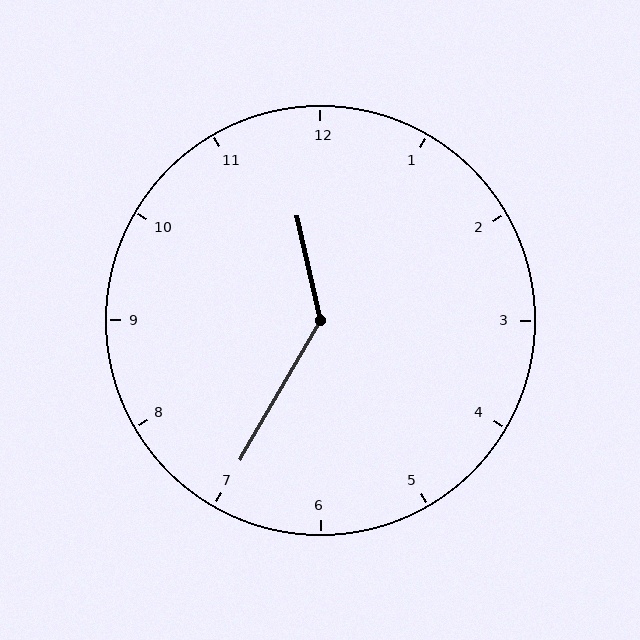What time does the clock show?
11:35.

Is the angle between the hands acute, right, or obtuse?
It is obtuse.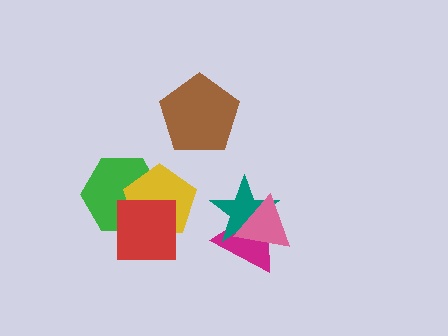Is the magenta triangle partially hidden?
Yes, it is partially covered by another shape.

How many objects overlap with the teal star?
2 objects overlap with the teal star.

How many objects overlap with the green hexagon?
2 objects overlap with the green hexagon.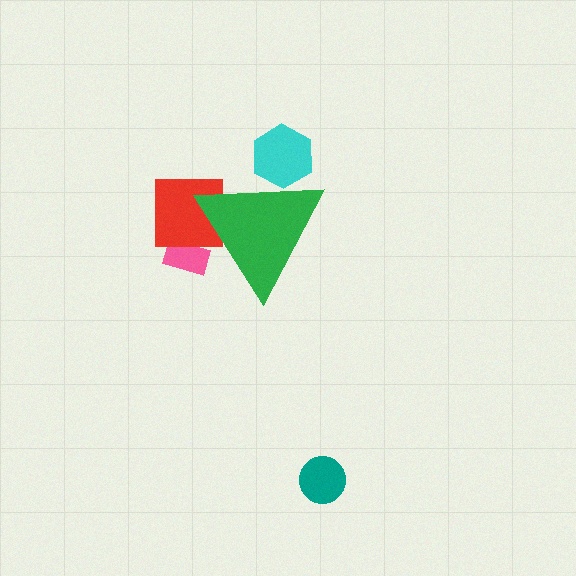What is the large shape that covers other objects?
A green triangle.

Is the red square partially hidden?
Yes, the red square is partially hidden behind the green triangle.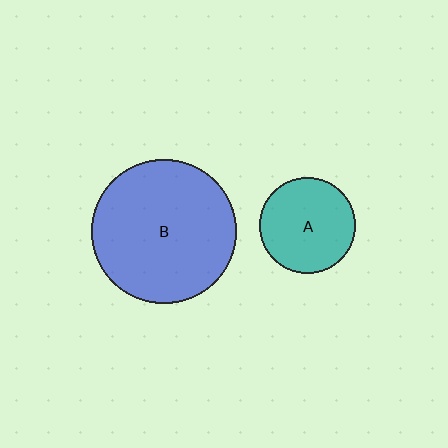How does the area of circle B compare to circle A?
Approximately 2.3 times.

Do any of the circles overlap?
No, none of the circles overlap.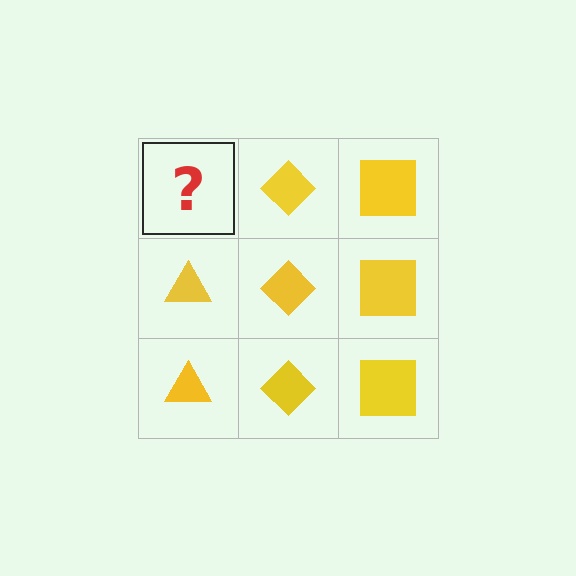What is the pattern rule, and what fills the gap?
The rule is that each column has a consistent shape. The gap should be filled with a yellow triangle.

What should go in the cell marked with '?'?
The missing cell should contain a yellow triangle.